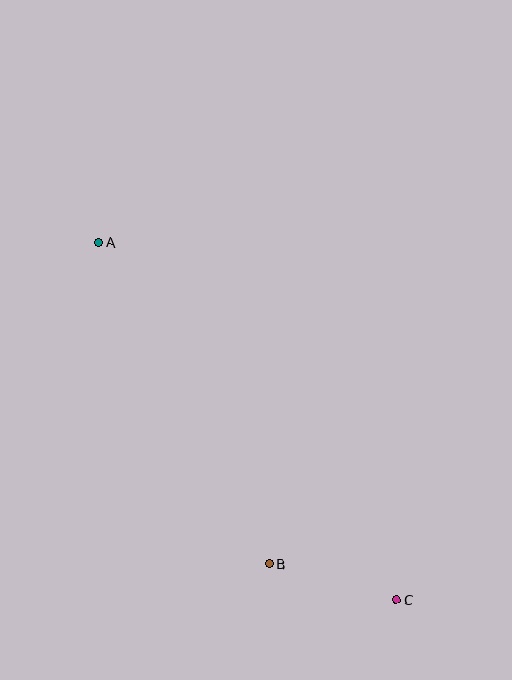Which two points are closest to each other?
Points B and C are closest to each other.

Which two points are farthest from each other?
Points A and C are farthest from each other.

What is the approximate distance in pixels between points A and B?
The distance between A and B is approximately 364 pixels.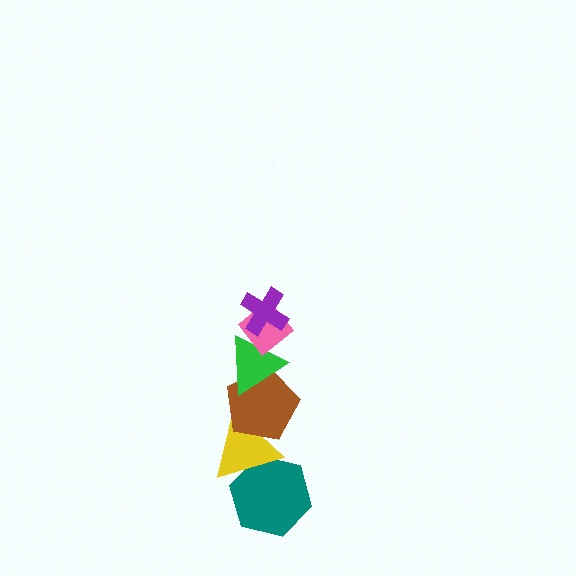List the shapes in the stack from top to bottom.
From top to bottom: the purple cross, the pink diamond, the green triangle, the brown pentagon, the yellow triangle, the teal hexagon.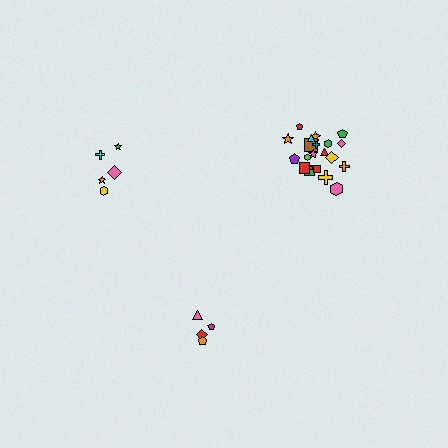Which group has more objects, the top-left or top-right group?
The top-right group.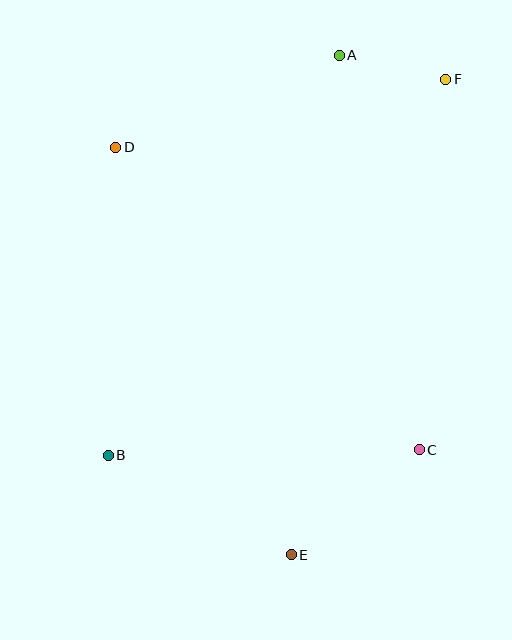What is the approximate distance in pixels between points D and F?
The distance between D and F is approximately 337 pixels.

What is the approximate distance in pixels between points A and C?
The distance between A and C is approximately 403 pixels.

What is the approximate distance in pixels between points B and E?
The distance between B and E is approximately 209 pixels.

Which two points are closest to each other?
Points A and F are closest to each other.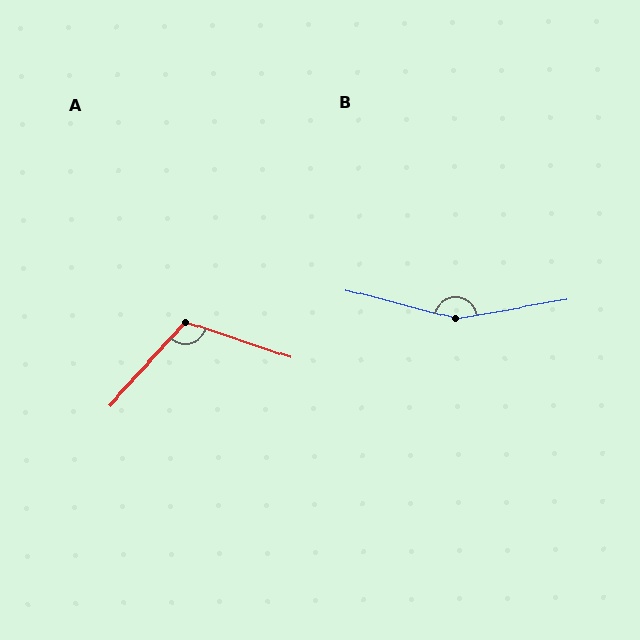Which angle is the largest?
B, at approximately 155 degrees.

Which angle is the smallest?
A, at approximately 114 degrees.